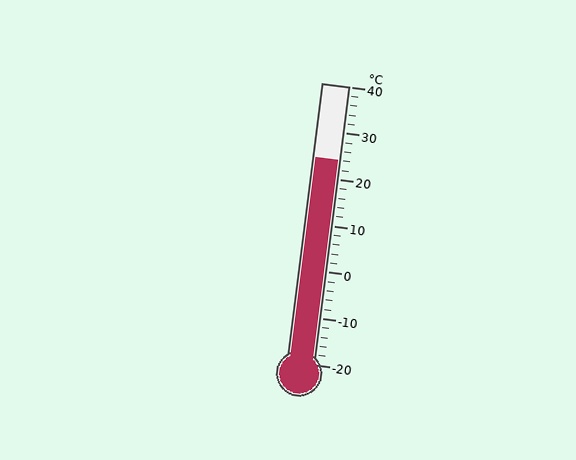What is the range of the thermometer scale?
The thermometer scale ranges from -20°C to 40°C.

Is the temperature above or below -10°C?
The temperature is above -10°C.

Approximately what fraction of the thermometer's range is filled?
The thermometer is filled to approximately 75% of its range.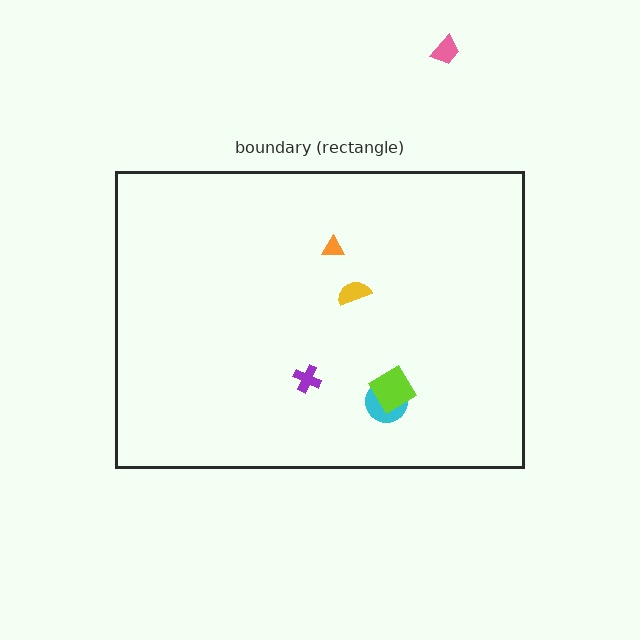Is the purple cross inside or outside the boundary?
Inside.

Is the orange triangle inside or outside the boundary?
Inside.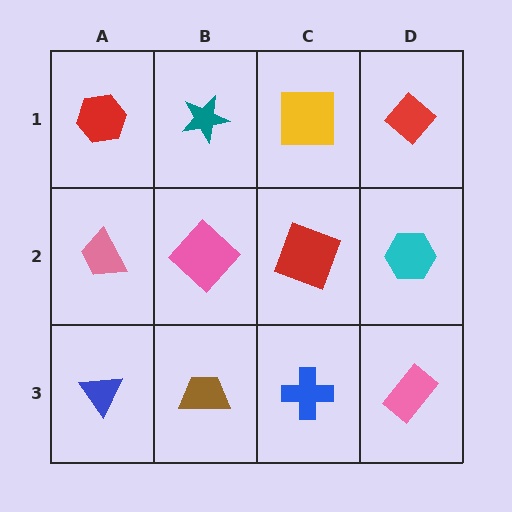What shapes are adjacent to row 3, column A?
A pink trapezoid (row 2, column A), a brown trapezoid (row 3, column B).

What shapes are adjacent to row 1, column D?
A cyan hexagon (row 2, column D), a yellow square (row 1, column C).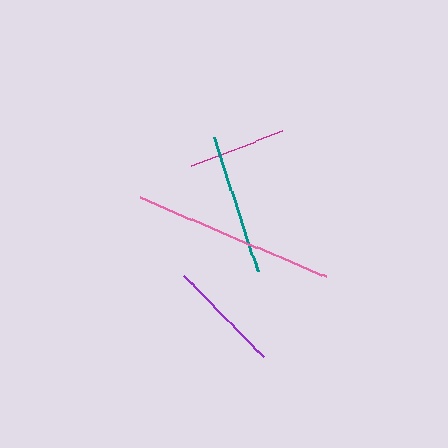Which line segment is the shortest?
The magenta line is the shortest at approximately 98 pixels.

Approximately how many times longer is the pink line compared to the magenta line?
The pink line is approximately 2.1 times the length of the magenta line.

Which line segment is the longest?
The pink line is the longest at approximately 203 pixels.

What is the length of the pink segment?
The pink segment is approximately 203 pixels long.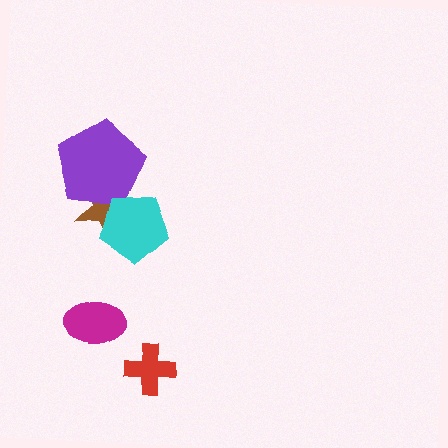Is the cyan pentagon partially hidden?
No, no other shape covers it.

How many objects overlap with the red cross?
0 objects overlap with the red cross.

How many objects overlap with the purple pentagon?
2 objects overlap with the purple pentagon.